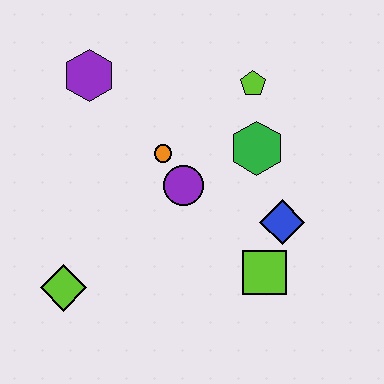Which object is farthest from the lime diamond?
The lime pentagon is farthest from the lime diamond.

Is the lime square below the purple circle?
Yes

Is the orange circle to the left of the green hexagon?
Yes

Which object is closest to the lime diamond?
The purple circle is closest to the lime diamond.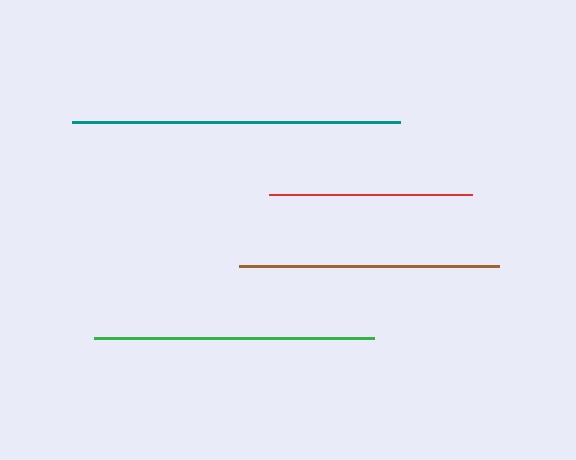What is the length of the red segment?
The red segment is approximately 203 pixels long.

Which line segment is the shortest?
The red line is the shortest at approximately 203 pixels.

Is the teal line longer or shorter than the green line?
The teal line is longer than the green line.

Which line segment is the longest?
The teal line is the longest at approximately 328 pixels.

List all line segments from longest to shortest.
From longest to shortest: teal, green, brown, red.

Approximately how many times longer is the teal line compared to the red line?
The teal line is approximately 1.6 times the length of the red line.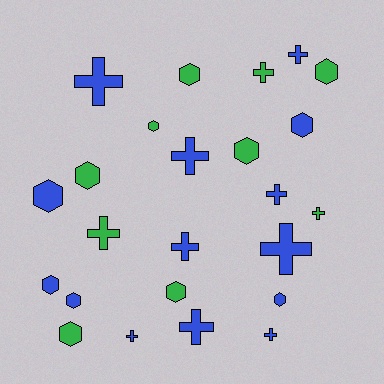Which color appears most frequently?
Blue, with 14 objects.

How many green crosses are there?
There are 3 green crosses.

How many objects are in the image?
There are 24 objects.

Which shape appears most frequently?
Hexagon, with 12 objects.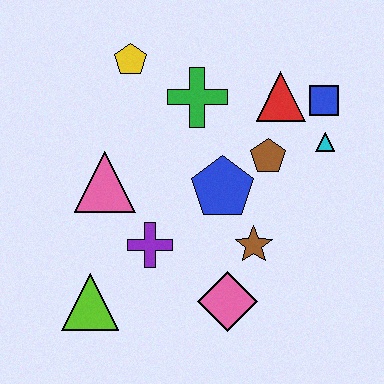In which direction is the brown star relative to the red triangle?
The brown star is below the red triangle.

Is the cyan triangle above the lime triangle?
Yes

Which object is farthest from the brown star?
The yellow pentagon is farthest from the brown star.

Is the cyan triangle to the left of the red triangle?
No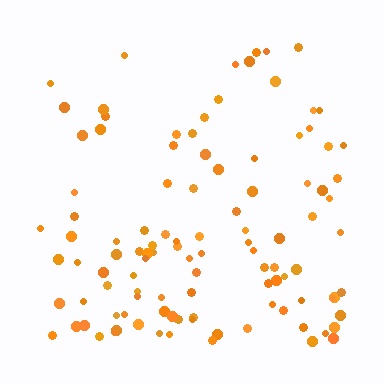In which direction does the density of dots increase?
From top to bottom, with the bottom side densest.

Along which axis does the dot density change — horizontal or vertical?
Vertical.